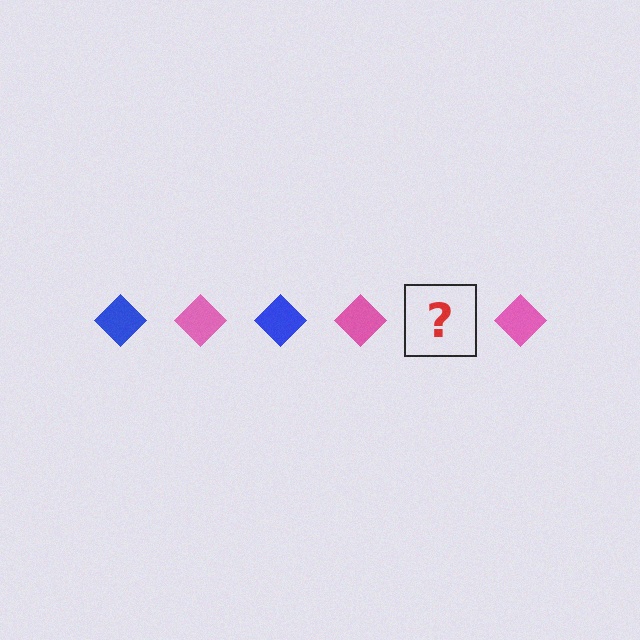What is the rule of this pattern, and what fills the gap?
The rule is that the pattern cycles through blue, pink diamonds. The gap should be filled with a blue diamond.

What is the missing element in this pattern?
The missing element is a blue diamond.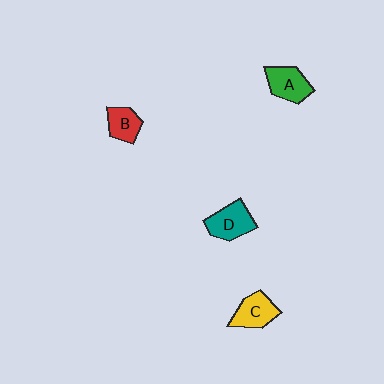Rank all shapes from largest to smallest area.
From largest to smallest: D (teal), A (green), C (yellow), B (red).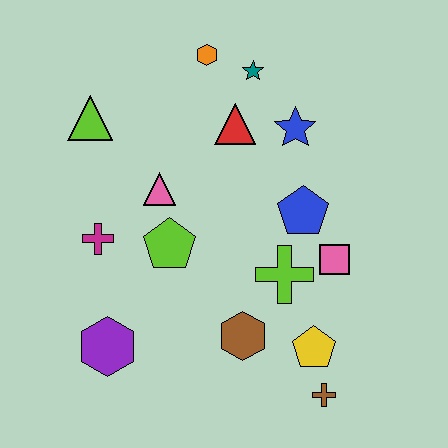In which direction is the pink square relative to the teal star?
The pink square is below the teal star.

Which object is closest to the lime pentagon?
The pink triangle is closest to the lime pentagon.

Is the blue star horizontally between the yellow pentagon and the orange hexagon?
Yes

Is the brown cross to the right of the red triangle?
Yes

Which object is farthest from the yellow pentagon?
The lime triangle is farthest from the yellow pentagon.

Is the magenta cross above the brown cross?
Yes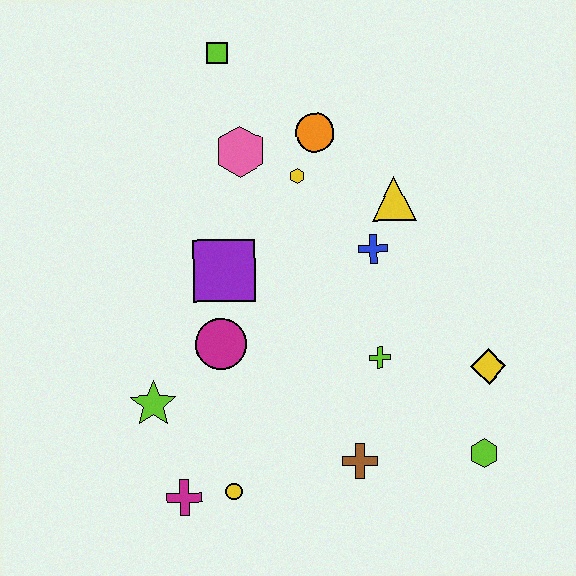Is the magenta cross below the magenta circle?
Yes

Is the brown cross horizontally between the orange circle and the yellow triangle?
Yes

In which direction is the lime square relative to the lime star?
The lime square is above the lime star.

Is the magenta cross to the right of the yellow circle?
No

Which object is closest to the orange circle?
The yellow hexagon is closest to the orange circle.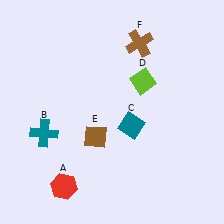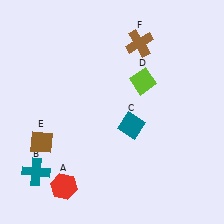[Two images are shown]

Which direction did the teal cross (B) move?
The teal cross (B) moved down.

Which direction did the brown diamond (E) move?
The brown diamond (E) moved left.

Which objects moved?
The objects that moved are: the teal cross (B), the brown diamond (E).